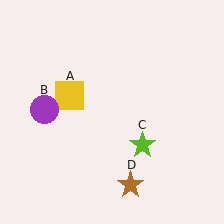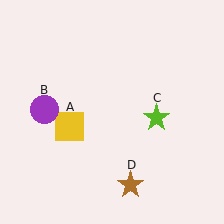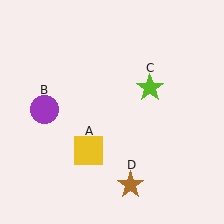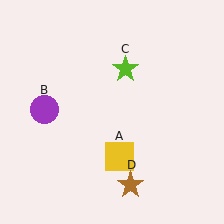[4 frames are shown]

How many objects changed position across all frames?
2 objects changed position: yellow square (object A), lime star (object C).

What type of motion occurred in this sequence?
The yellow square (object A), lime star (object C) rotated counterclockwise around the center of the scene.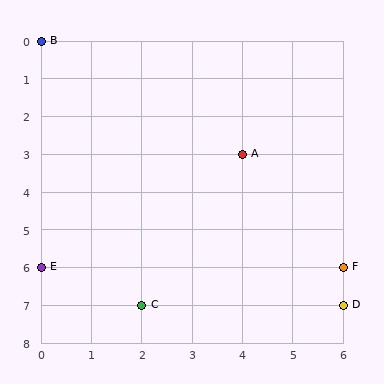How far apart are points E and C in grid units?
Points E and C are 2 columns and 1 row apart (about 2.2 grid units diagonally).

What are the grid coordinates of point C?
Point C is at grid coordinates (2, 7).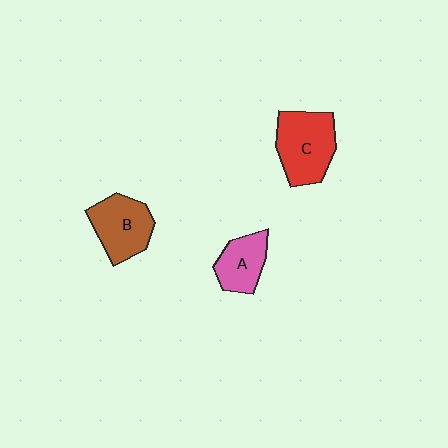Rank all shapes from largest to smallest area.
From largest to smallest: C (red), B (brown), A (pink).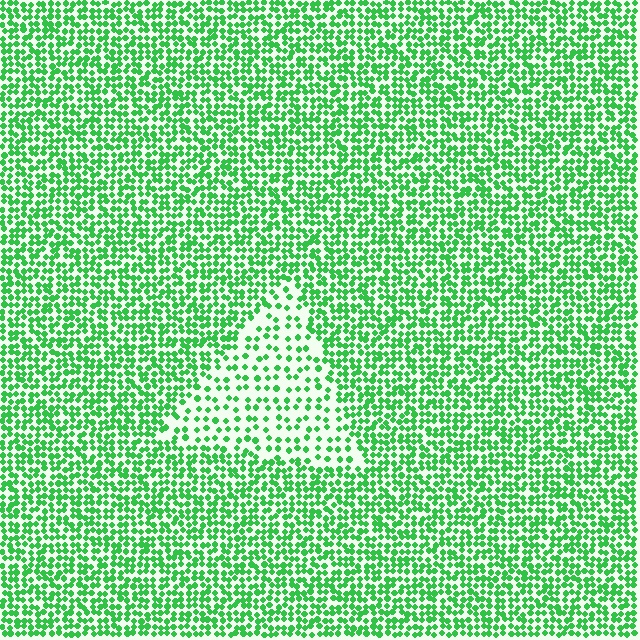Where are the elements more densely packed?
The elements are more densely packed outside the triangle boundary.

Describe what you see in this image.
The image contains small green elements arranged at two different densities. A triangle-shaped region is visible where the elements are less densely packed than the surrounding area.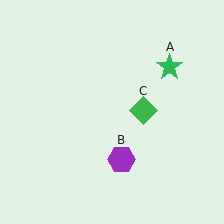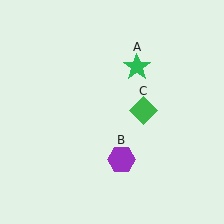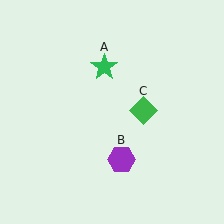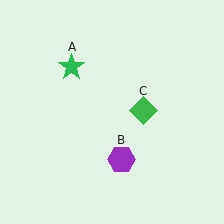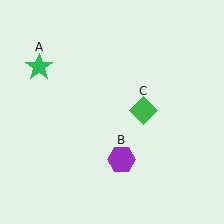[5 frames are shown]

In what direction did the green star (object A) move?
The green star (object A) moved left.